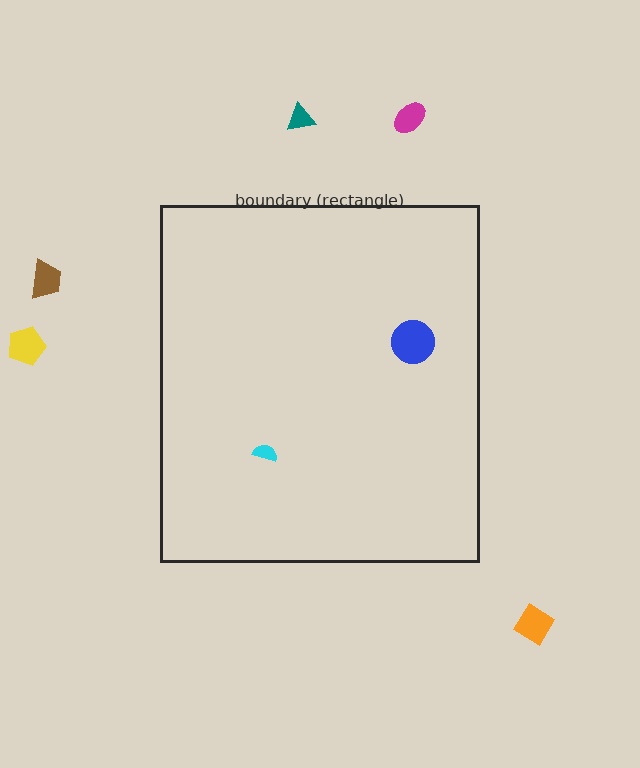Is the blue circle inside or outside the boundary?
Inside.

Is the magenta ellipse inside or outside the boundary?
Outside.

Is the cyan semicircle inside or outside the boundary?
Inside.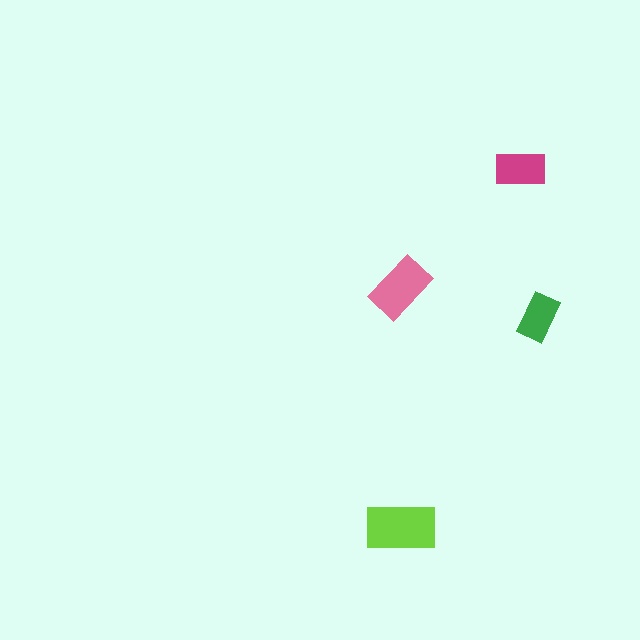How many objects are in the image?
There are 4 objects in the image.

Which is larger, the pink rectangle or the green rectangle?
The pink one.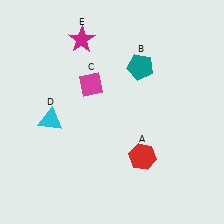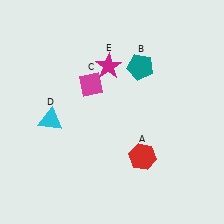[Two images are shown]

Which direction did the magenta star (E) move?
The magenta star (E) moved right.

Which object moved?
The magenta star (E) moved right.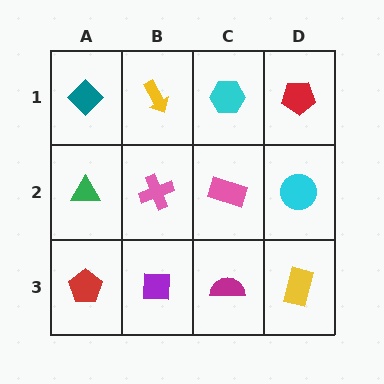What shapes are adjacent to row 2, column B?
A yellow arrow (row 1, column B), a purple square (row 3, column B), a green triangle (row 2, column A), a pink rectangle (row 2, column C).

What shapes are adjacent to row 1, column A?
A green triangle (row 2, column A), a yellow arrow (row 1, column B).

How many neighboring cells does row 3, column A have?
2.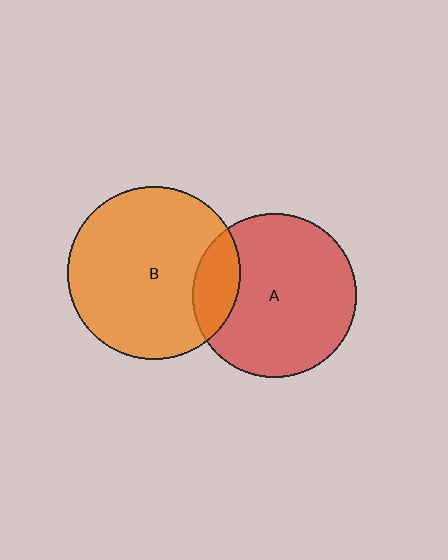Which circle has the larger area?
Circle B (orange).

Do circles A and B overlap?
Yes.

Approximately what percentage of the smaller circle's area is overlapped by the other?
Approximately 15%.